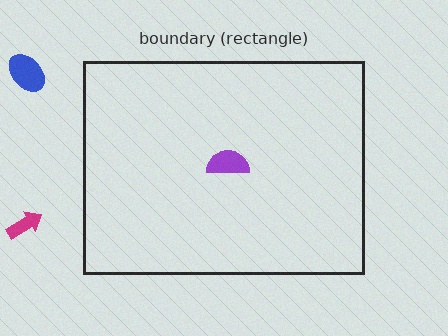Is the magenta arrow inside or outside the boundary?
Outside.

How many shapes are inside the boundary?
1 inside, 2 outside.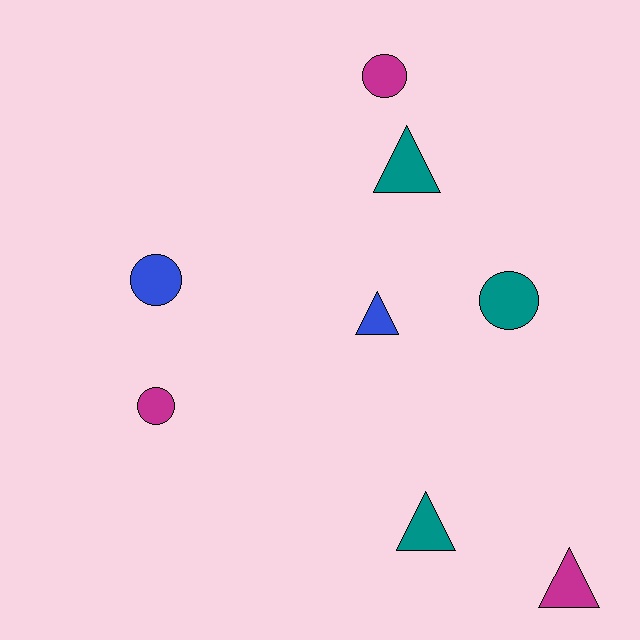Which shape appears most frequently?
Circle, with 4 objects.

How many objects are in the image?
There are 8 objects.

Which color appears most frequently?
Teal, with 3 objects.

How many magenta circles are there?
There are 2 magenta circles.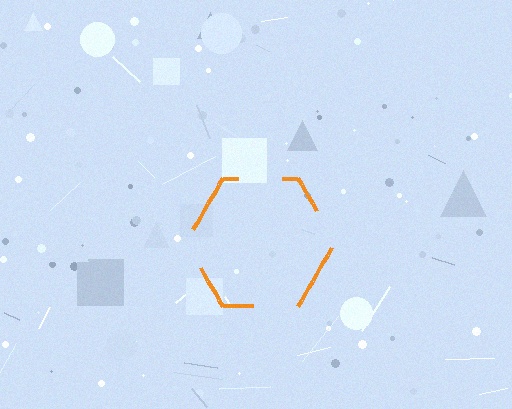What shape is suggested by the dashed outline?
The dashed outline suggests a hexagon.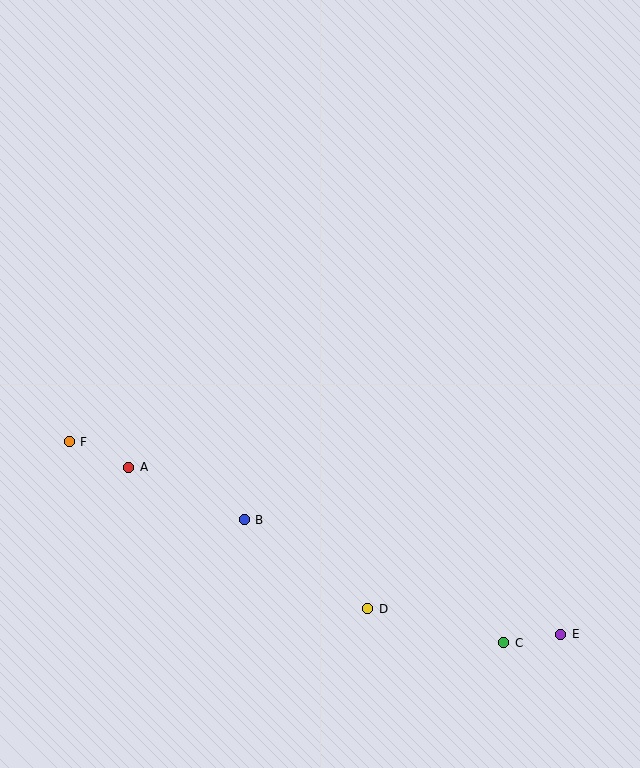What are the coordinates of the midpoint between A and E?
The midpoint between A and E is at (345, 551).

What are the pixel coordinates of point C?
Point C is at (504, 643).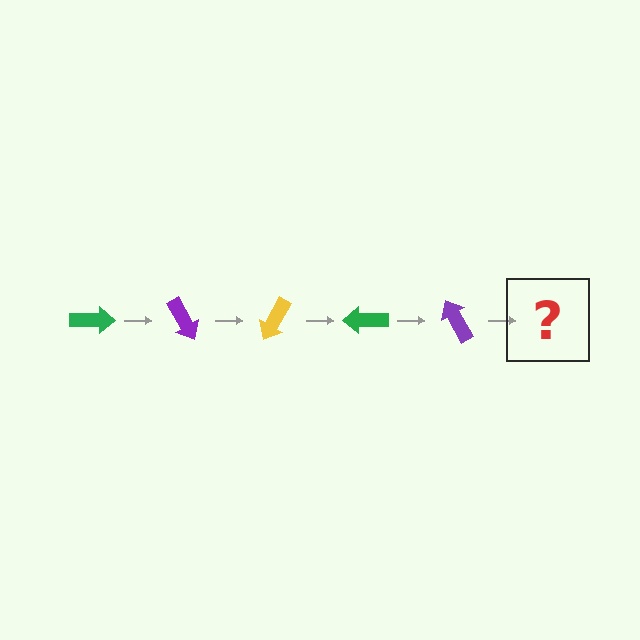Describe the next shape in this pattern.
It should be a yellow arrow, rotated 300 degrees from the start.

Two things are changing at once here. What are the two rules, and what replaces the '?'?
The two rules are that it rotates 60 degrees each step and the color cycles through green, purple, and yellow. The '?' should be a yellow arrow, rotated 300 degrees from the start.